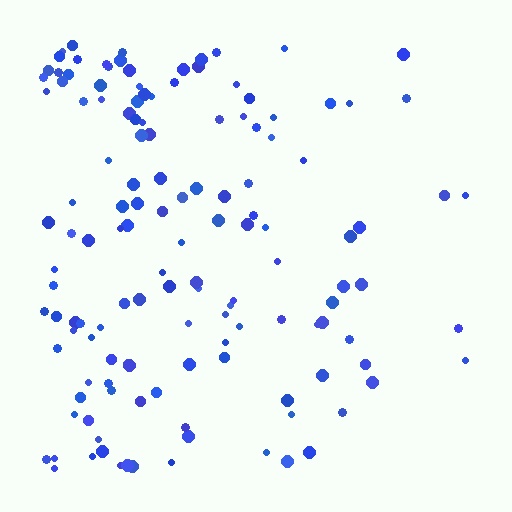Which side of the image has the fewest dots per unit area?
The right.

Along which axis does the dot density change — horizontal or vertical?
Horizontal.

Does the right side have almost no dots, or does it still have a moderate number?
Still a moderate number, just noticeably fewer than the left.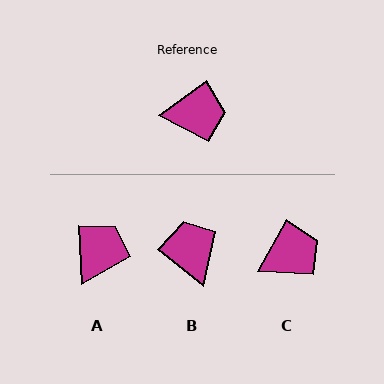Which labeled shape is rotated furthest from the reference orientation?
B, about 106 degrees away.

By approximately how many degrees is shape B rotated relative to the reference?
Approximately 106 degrees counter-clockwise.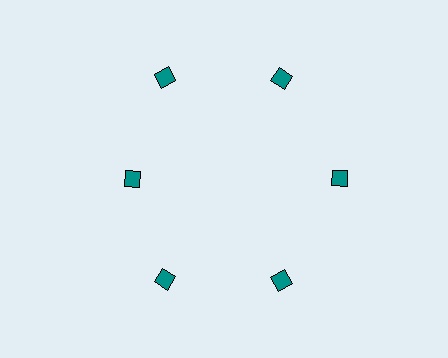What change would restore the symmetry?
The symmetry would be restored by moving it outward, back onto the ring so that all 6 diamonds sit at equal angles and equal distance from the center.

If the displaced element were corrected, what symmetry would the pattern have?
It would have 6-fold rotational symmetry — the pattern would map onto itself every 60 degrees.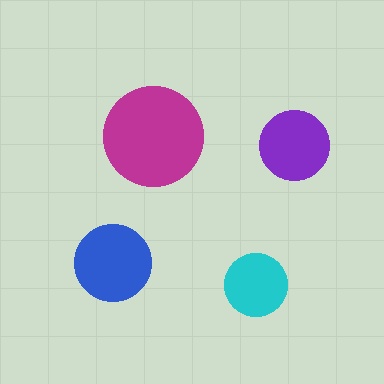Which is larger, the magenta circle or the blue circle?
The magenta one.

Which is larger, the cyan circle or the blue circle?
The blue one.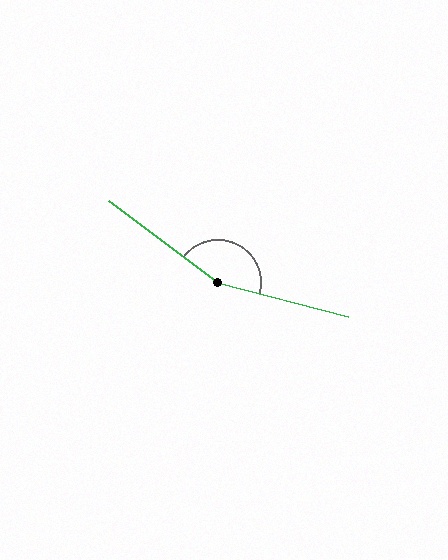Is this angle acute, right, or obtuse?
It is obtuse.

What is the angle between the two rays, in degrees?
Approximately 158 degrees.